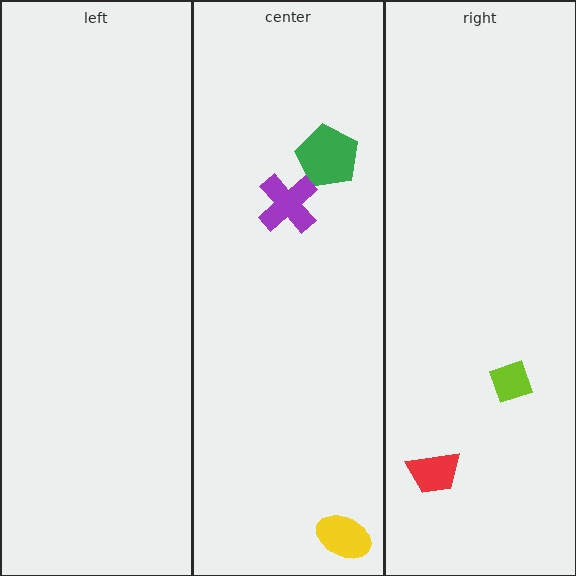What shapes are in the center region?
The green pentagon, the purple cross, the yellow ellipse.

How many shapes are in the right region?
2.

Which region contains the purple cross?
The center region.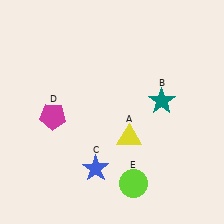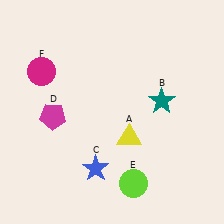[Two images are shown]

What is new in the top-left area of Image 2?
A magenta circle (F) was added in the top-left area of Image 2.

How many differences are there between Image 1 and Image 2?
There is 1 difference between the two images.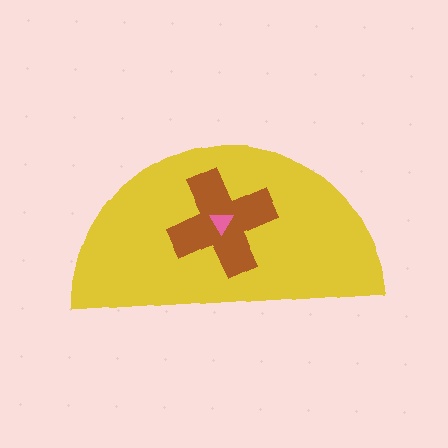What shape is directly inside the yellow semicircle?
The brown cross.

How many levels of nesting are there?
3.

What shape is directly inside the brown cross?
The pink triangle.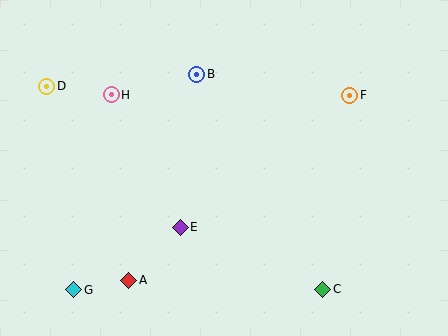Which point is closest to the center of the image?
Point E at (180, 227) is closest to the center.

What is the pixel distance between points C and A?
The distance between C and A is 194 pixels.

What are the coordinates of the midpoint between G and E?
The midpoint between G and E is at (127, 258).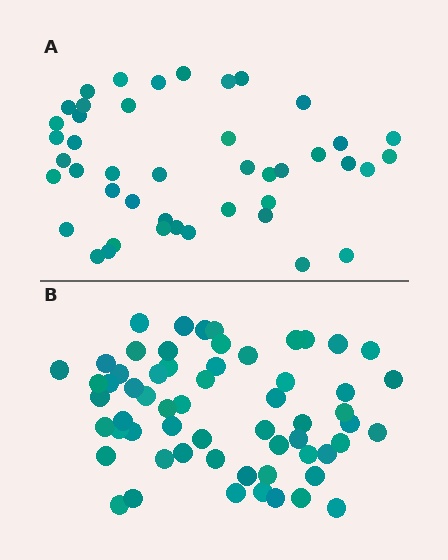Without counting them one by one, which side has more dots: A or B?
Region B (the bottom region) has more dots.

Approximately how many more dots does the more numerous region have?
Region B has approximately 15 more dots than region A.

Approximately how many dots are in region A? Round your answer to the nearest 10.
About 40 dots. (The exact count is 44, which rounds to 40.)